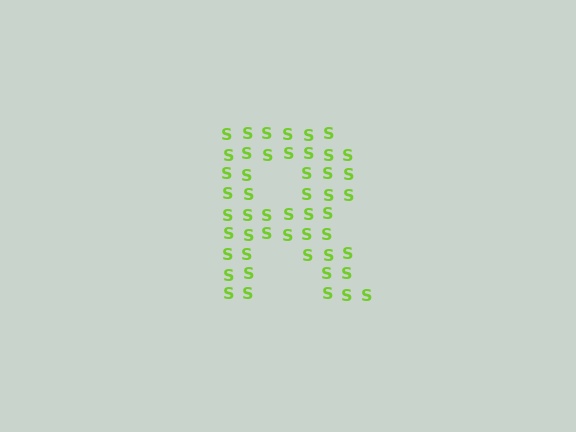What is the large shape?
The large shape is the letter R.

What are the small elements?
The small elements are letter S's.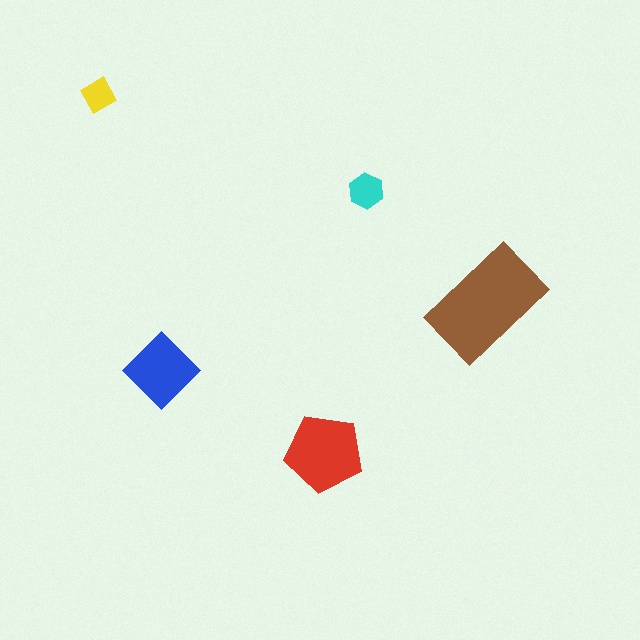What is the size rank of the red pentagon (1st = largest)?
2nd.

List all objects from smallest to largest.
The yellow square, the cyan hexagon, the blue diamond, the red pentagon, the brown rectangle.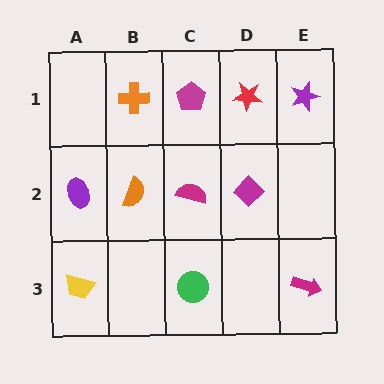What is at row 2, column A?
A purple ellipse.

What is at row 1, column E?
A purple star.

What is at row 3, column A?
A yellow trapezoid.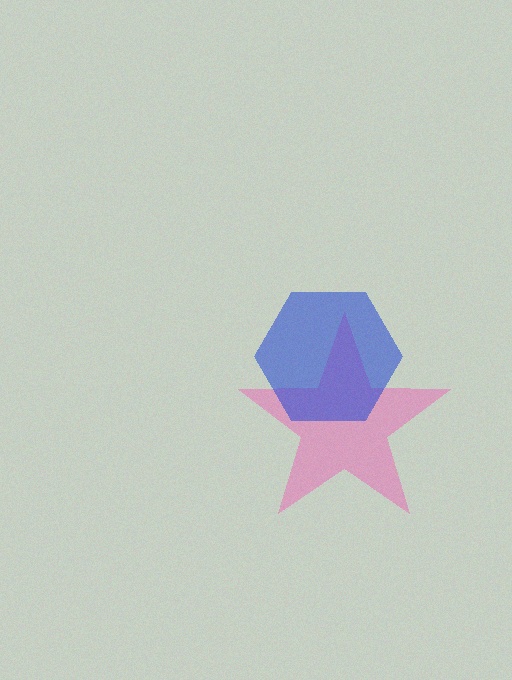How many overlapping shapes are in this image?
There are 2 overlapping shapes in the image.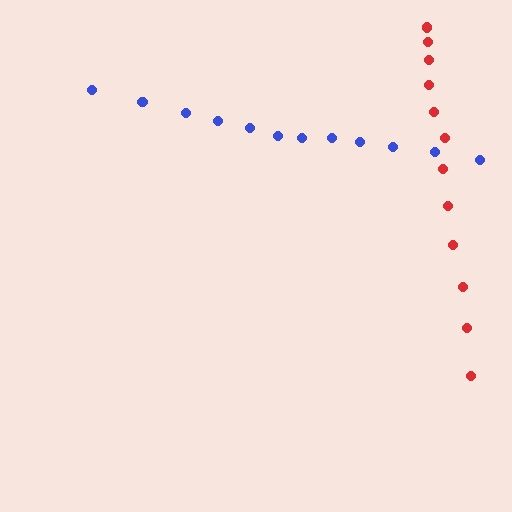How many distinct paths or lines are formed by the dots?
There are 2 distinct paths.